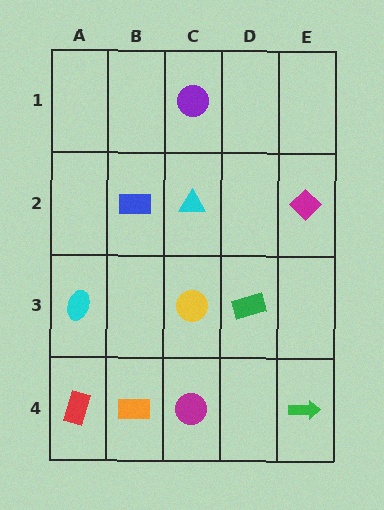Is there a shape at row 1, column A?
No, that cell is empty.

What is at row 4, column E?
A green arrow.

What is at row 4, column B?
An orange rectangle.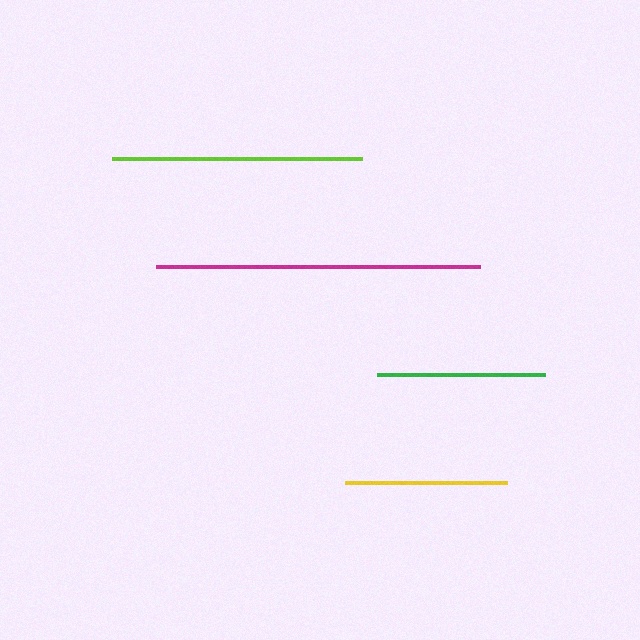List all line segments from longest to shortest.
From longest to shortest: magenta, lime, green, yellow.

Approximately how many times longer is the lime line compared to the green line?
The lime line is approximately 1.5 times the length of the green line.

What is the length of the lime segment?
The lime segment is approximately 250 pixels long.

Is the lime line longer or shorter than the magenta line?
The magenta line is longer than the lime line.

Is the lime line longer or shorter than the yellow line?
The lime line is longer than the yellow line.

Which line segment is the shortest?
The yellow line is the shortest at approximately 162 pixels.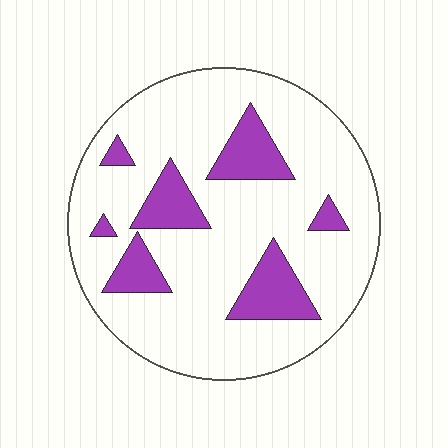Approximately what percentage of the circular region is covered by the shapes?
Approximately 20%.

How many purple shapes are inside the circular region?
7.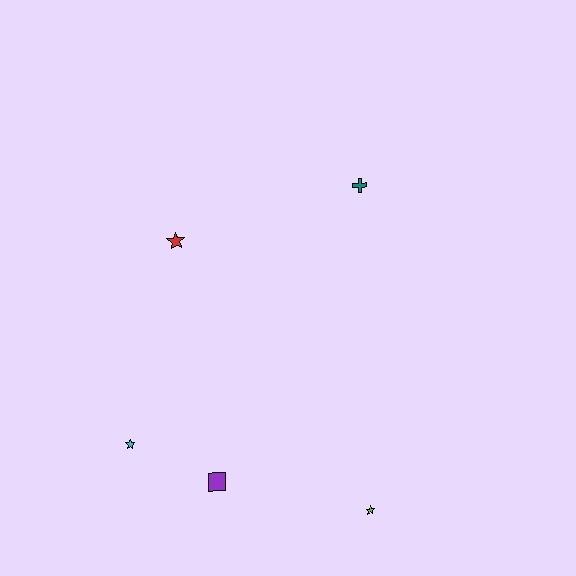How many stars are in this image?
There are 3 stars.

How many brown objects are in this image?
There are no brown objects.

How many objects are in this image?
There are 5 objects.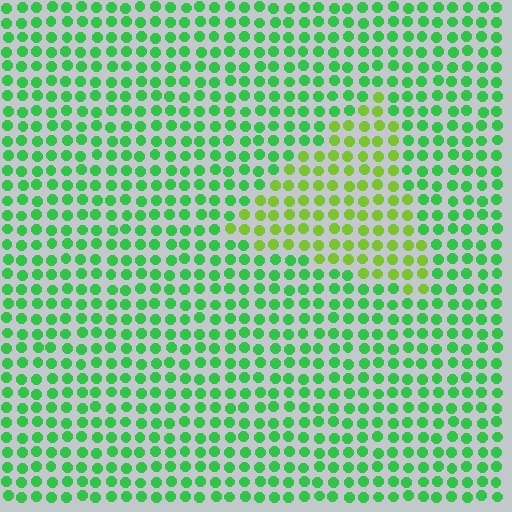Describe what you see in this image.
The image is filled with small green elements in a uniform arrangement. A triangle-shaped region is visible where the elements are tinted to a slightly different hue, forming a subtle color boundary.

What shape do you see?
I see a triangle.